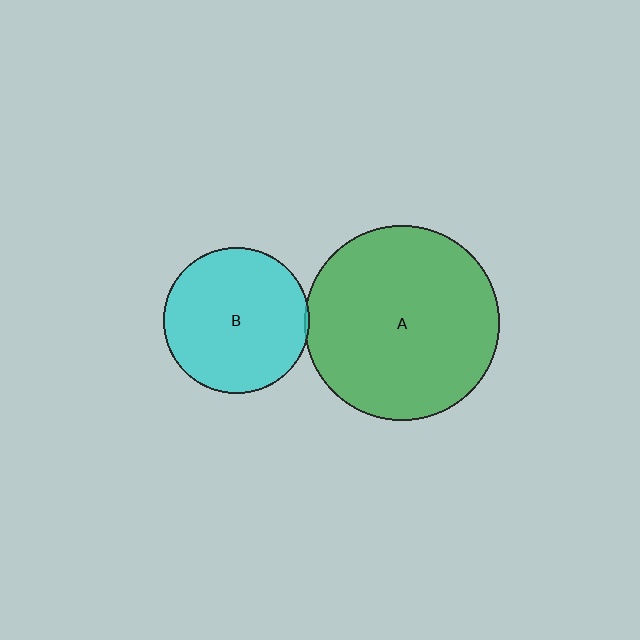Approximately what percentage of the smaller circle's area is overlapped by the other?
Approximately 5%.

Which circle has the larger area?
Circle A (green).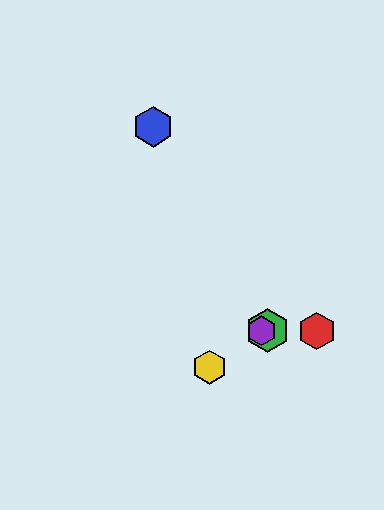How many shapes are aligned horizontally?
3 shapes (the red hexagon, the green hexagon, the purple hexagon) are aligned horizontally.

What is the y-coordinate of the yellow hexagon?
The yellow hexagon is at y≈367.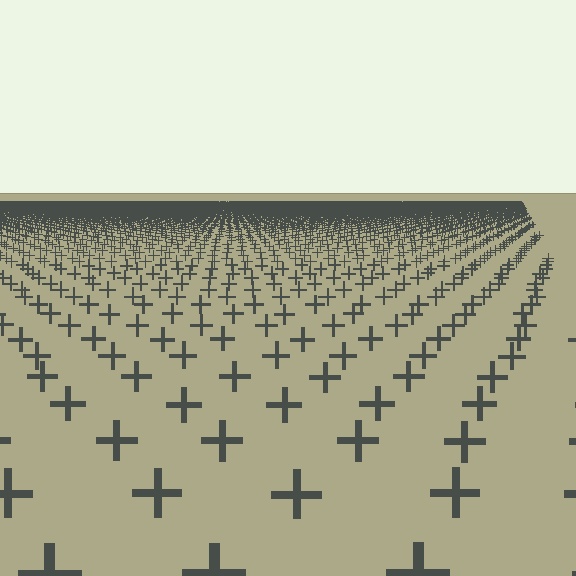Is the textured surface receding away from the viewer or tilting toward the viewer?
The surface is receding away from the viewer. Texture elements get smaller and denser toward the top.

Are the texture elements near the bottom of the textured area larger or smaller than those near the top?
Larger. Near the bottom, elements are closer to the viewer and appear at a bigger on-screen size.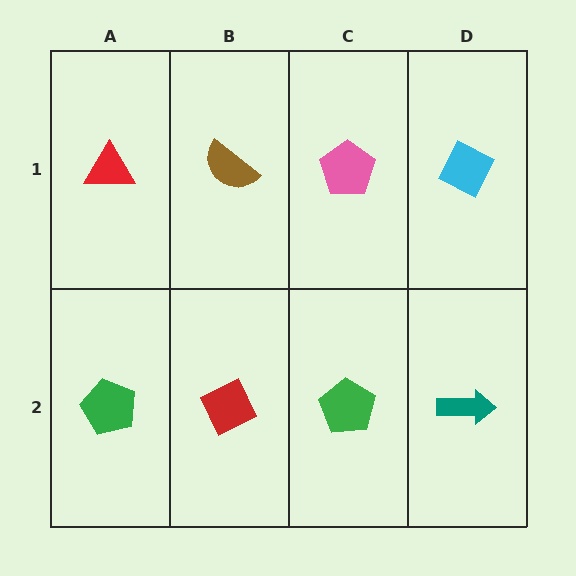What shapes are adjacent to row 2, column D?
A cyan diamond (row 1, column D), a green pentagon (row 2, column C).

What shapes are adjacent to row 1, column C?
A green pentagon (row 2, column C), a brown semicircle (row 1, column B), a cyan diamond (row 1, column D).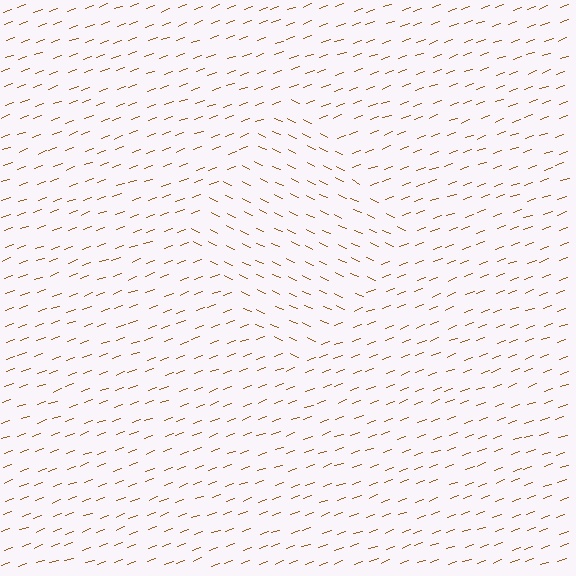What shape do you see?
I see a diamond.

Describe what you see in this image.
The image is filled with small brown line segments. A diamond region in the image has lines oriented differently from the surrounding lines, creating a visible texture boundary.